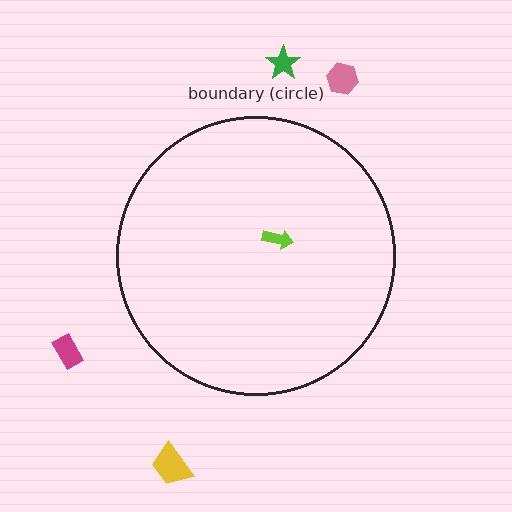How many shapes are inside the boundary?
1 inside, 4 outside.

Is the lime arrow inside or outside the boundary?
Inside.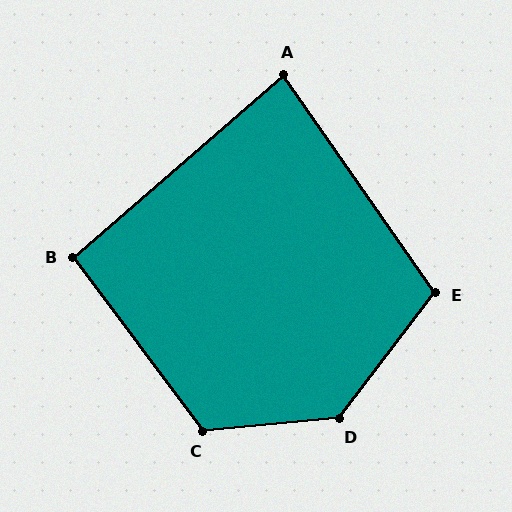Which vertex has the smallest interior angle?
A, at approximately 84 degrees.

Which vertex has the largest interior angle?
D, at approximately 132 degrees.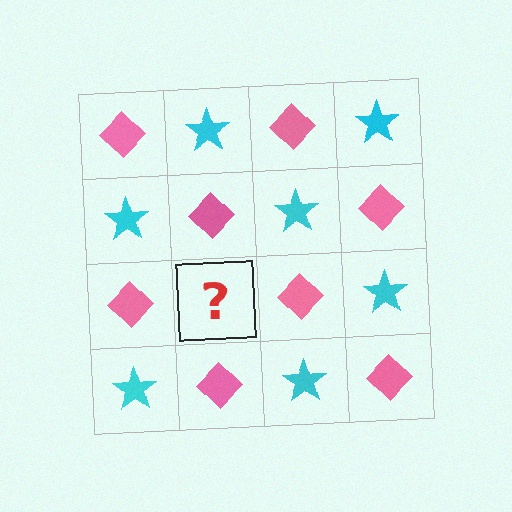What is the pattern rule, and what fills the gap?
The rule is that it alternates pink diamond and cyan star in a checkerboard pattern. The gap should be filled with a cyan star.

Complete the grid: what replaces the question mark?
The question mark should be replaced with a cyan star.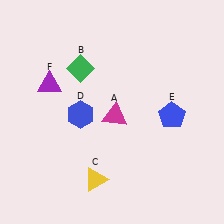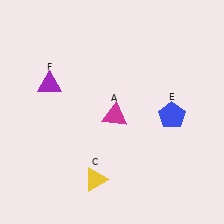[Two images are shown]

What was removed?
The blue hexagon (D), the green diamond (B) were removed in Image 2.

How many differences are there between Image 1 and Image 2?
There are 2 differences between the two images.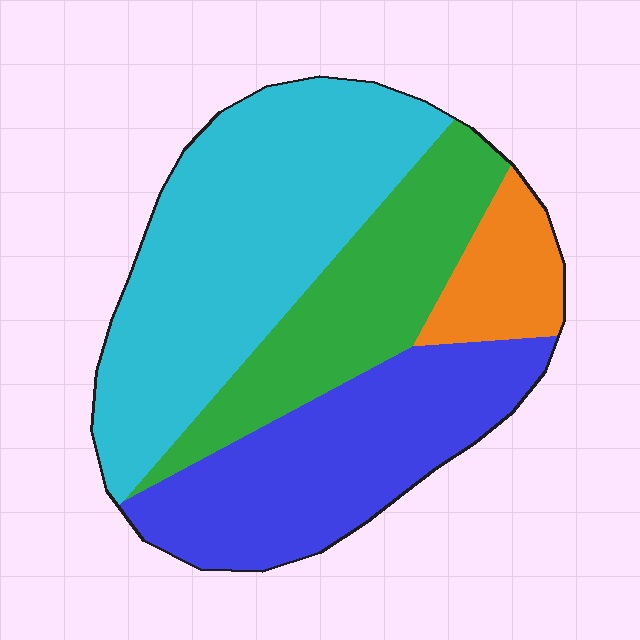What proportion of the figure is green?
Green covers about 20% of the figure.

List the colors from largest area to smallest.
From largest to smallest: cyan, blue, green, orange.